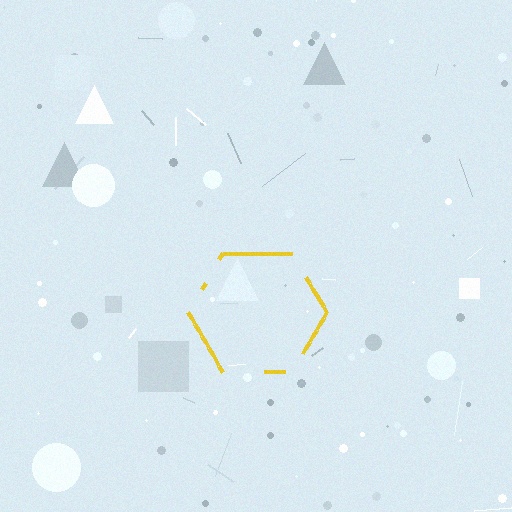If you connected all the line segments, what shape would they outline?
They would outline a hexagon.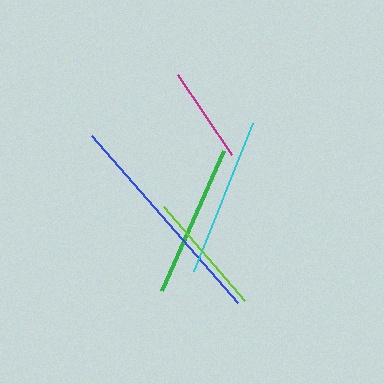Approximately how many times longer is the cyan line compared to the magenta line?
The cyan line is approximately 1.6 times the length of the magenta line.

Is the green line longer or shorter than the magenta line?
The green line is longer than the magenta line.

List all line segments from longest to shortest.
From longest to shortest: blue, cyan, green, lime, magenta.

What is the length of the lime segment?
The lime segment is approximately 124 pixels long.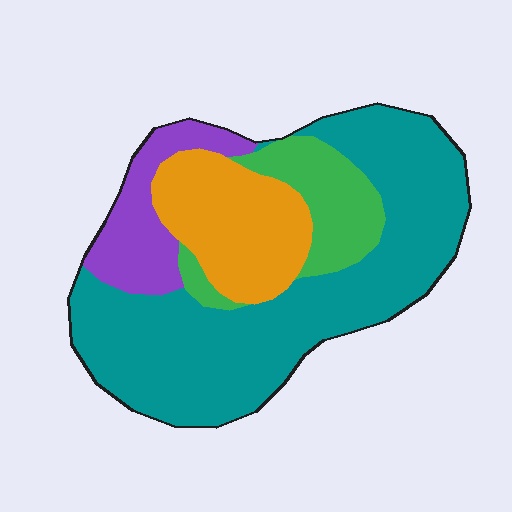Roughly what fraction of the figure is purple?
Purple covers 12% of the figure.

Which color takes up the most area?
Teal, at roughly 55%.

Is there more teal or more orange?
Teal.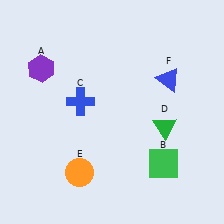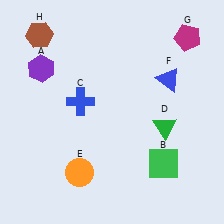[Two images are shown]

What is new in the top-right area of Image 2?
A magenta pentagon (G) was added in the top-right area of Image 2.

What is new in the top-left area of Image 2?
A brown hexagon (H) was added in the top-left area of Image 2.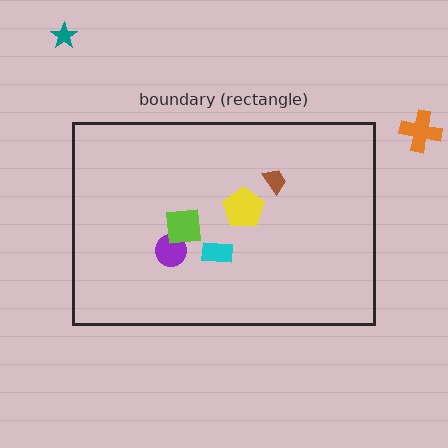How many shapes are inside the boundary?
5 inside, 2 outside.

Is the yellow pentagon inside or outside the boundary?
Inside.